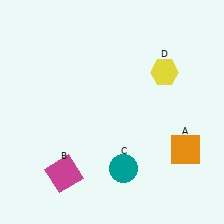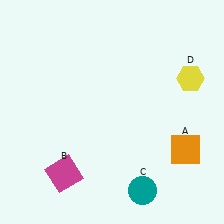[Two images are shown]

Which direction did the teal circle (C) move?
The teal circle (C) moved down.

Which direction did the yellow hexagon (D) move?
The yellow hexagon (D) moved right.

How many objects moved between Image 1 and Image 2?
2 objects moved between the two images.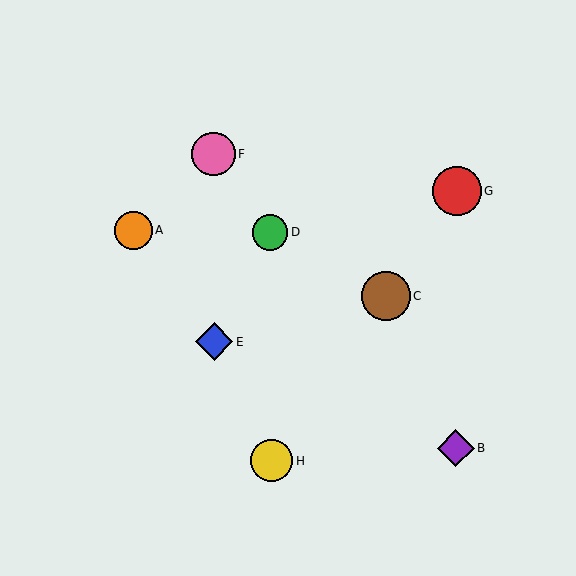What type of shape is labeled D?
Shape D is a green circle.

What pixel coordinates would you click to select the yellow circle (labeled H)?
Click at (272, 461) to select the yellow circle H.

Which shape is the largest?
The brown circle (labeled C) is the largest.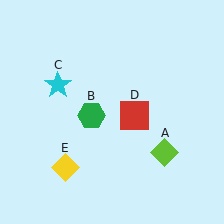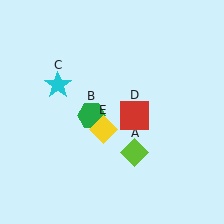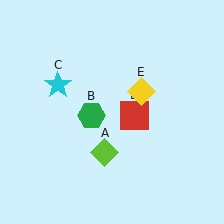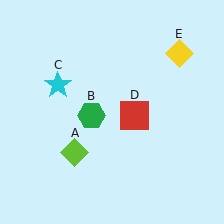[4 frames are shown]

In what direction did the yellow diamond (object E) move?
The yellow diamond (object E) moved up and to the right.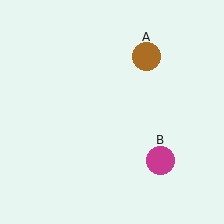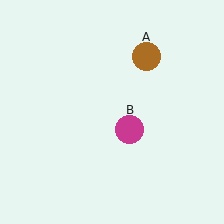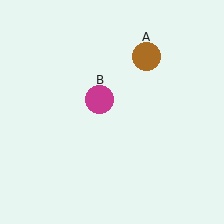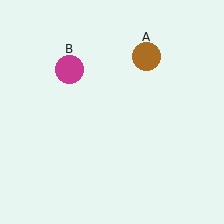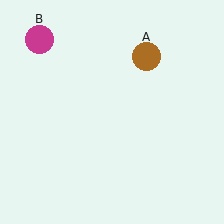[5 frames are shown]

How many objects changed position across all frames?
1 object changed position: magenta circle (object B).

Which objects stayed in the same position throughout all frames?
Brown circle (object A) remained stationary.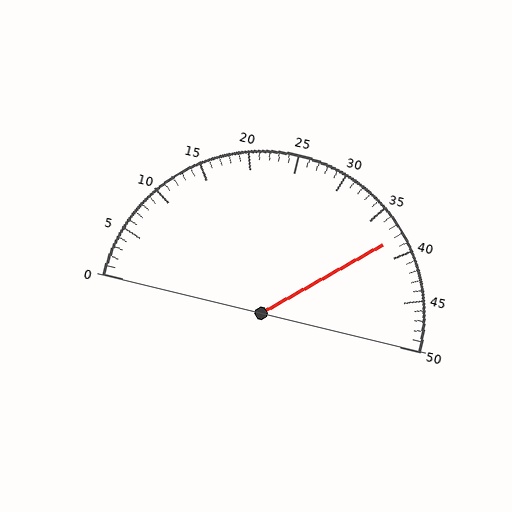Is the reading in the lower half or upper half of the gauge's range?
The reading is in the upper half of the range (0 to 50).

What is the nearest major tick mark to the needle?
The nearest major tick mark is 40.